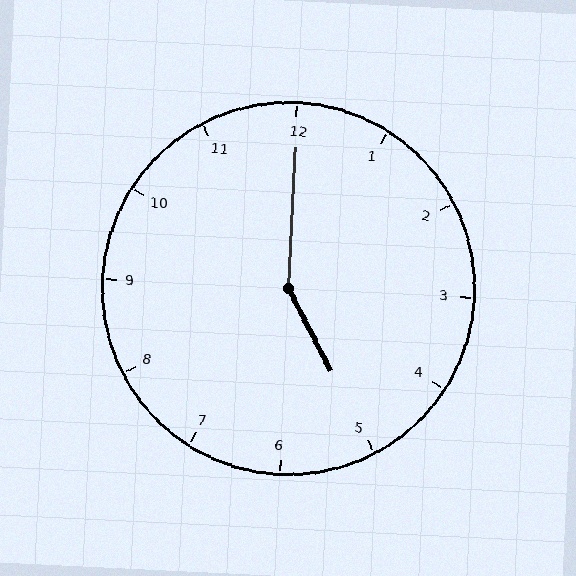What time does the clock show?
5:00.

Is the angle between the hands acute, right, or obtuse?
It is obtuse.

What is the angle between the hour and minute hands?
Approximately 150 degrees.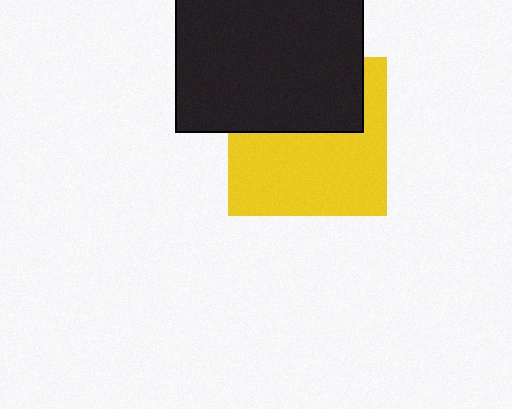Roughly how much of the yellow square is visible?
About half of it is visible (roughly 59%).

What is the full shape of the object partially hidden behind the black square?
The partially hidden object is a yellow square.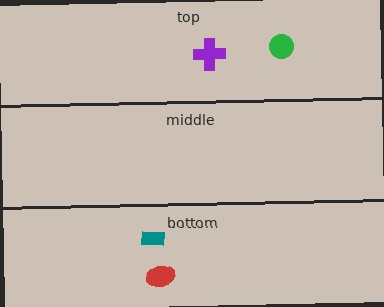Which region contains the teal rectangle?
The bottom region.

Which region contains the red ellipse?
The bottom region.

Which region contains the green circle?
The top region.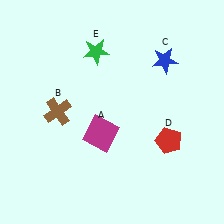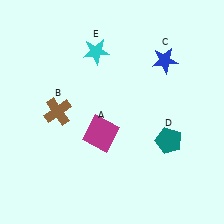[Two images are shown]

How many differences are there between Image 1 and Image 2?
There are 2 differences between the two images.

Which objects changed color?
D changed from red to teal. E changed from green to cyan.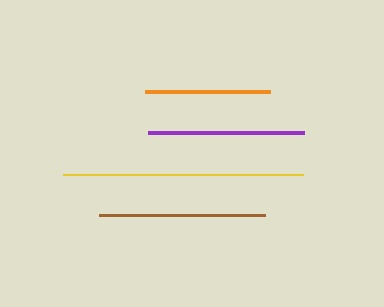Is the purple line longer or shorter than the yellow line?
The yellow line is longer than the purple line.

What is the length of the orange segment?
The orange segment is approximately 125 pixels long.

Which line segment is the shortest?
The orange line is the shortest at approximately 125 pixels.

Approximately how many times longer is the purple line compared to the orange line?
The purple line is approximately 1.2 times the length of the orange line.